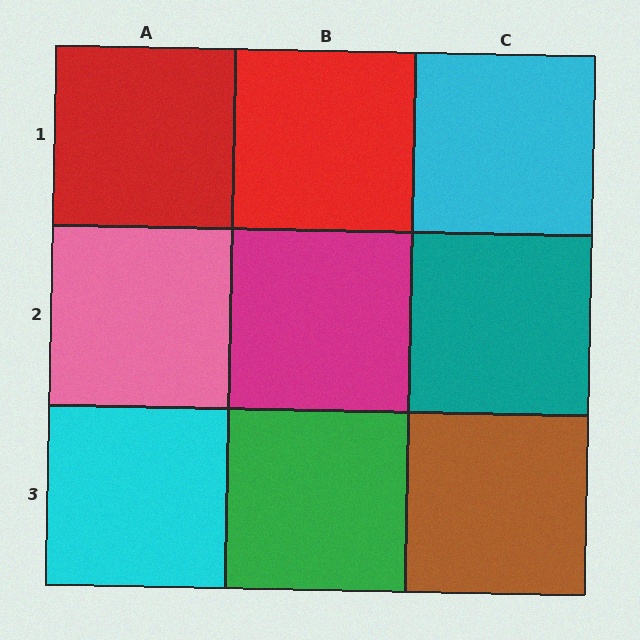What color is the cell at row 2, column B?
Magenta.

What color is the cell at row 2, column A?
Pink.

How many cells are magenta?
1 cell is magenta.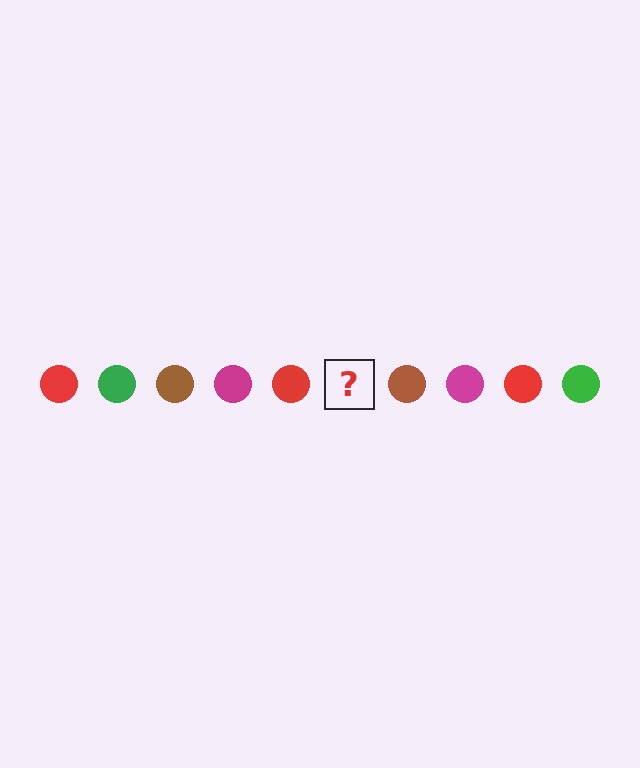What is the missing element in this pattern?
The missing element is a green circle.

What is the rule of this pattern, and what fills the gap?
The rule is that the pattern cycles through red, green, brown, magenta circles. The gap should be filled with a green circle.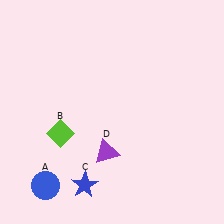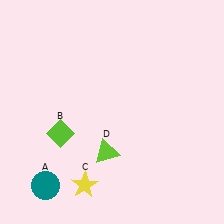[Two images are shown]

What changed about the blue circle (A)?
In Image 1, A is blue. In Image 2, it changed to teal.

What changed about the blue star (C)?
In Image 1, C is blue. In Image 2, it changed to yellow.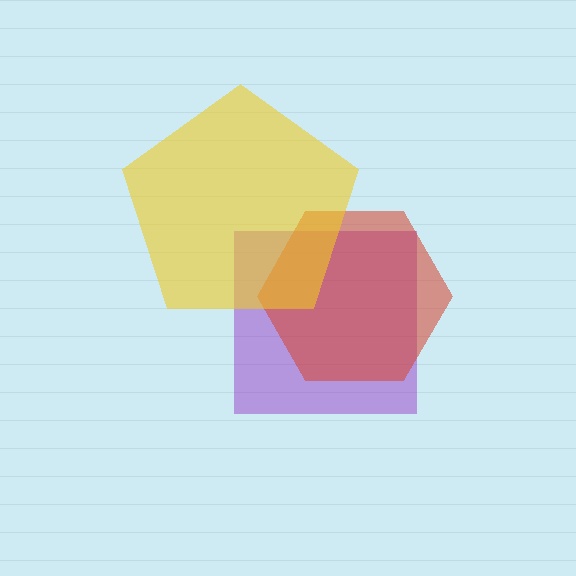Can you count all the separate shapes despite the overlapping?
Yes, there are 3 separate shapes.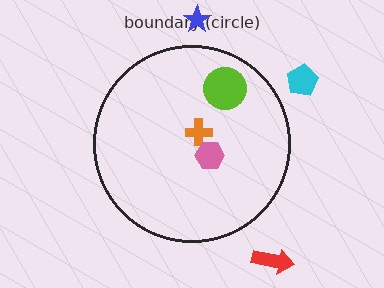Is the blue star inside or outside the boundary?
Outside.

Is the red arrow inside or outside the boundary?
Outside.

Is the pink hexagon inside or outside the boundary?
Inside.